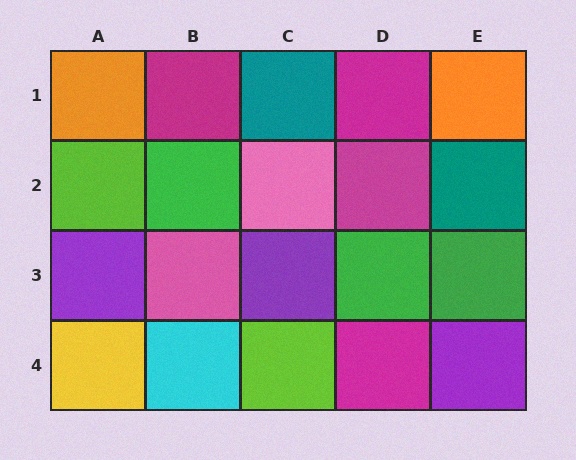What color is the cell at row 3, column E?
Green.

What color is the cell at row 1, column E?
Orange.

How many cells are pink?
2 cells are pink.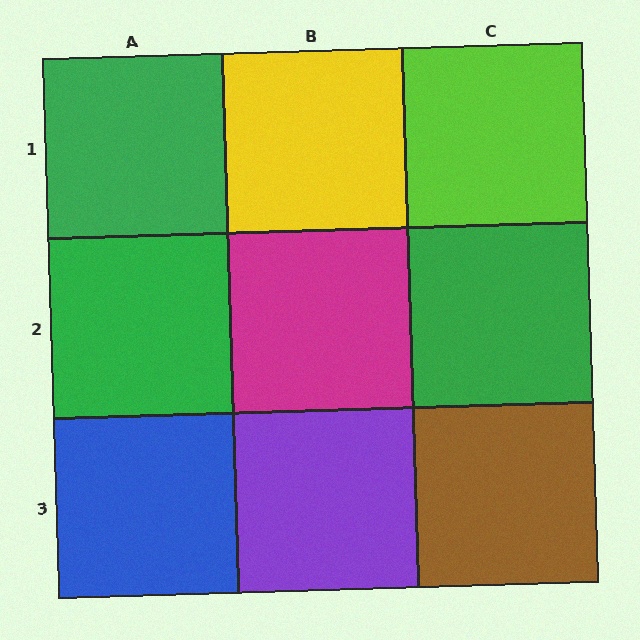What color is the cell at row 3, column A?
Blue.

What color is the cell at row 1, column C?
Lime.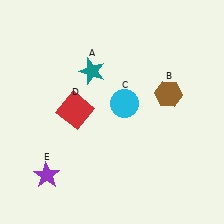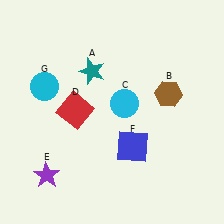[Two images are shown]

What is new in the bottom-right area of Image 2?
A blue square (F) was added in the bottom-right area of Image 2.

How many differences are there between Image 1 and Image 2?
There are 2 differences between the two images.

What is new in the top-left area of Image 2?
A cyan circle (G) was added in the top-left area of Image 2.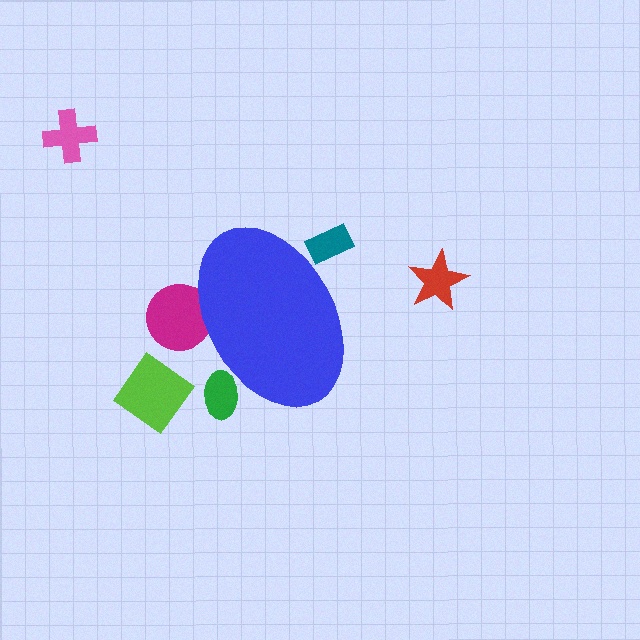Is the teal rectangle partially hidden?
Yes, the teal rectangle is partially hidden behind the blue ellipse.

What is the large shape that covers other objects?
A blue ellipse.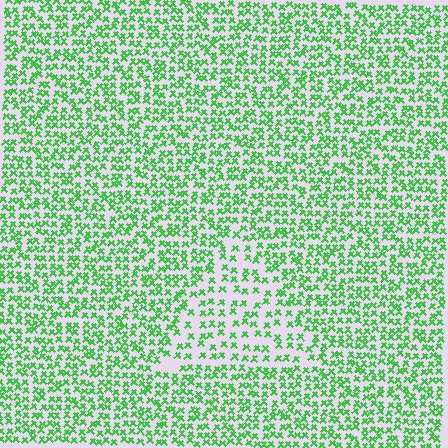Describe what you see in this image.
The image contains small green elements arranged at two different densities. A triangle-shaped region is visible where the elements are less densely packed than the surrounding area.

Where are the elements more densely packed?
The elements are more densely packed outside the triangle boundary.